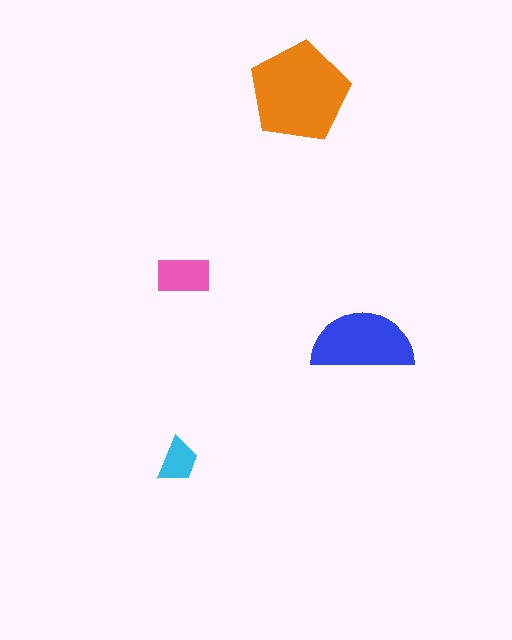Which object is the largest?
The orange pentagon.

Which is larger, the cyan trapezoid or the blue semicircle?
The blue semicircle.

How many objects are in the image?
There are 4 objects in the image.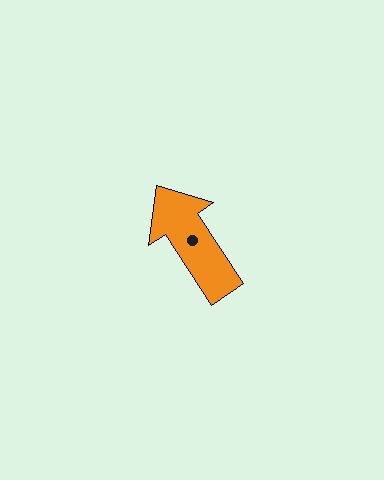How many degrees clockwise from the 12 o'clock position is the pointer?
Approximately 327 degrees.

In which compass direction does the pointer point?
Northwest.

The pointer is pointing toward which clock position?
Roughly 11 o'clock.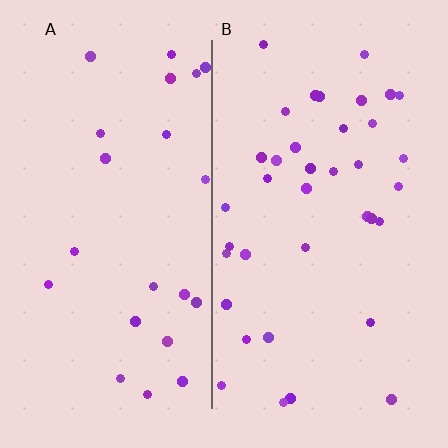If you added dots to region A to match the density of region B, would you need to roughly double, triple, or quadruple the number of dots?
Approximately double.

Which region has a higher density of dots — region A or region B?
B (the right).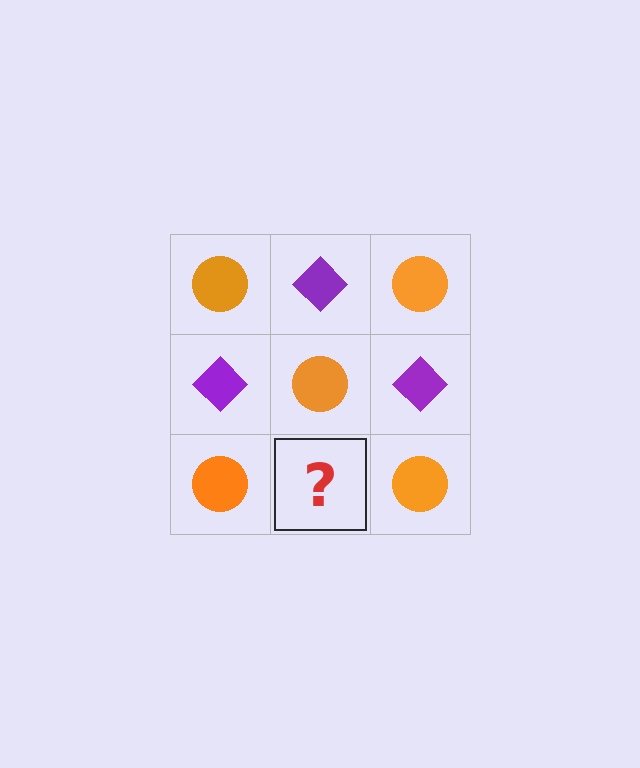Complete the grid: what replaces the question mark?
The question mark should be replaced with a purple diamond.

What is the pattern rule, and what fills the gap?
The rule is that it alternates orange circle and purple diamond in a checkerboard pattern. The gap should be filled with a purple diamond.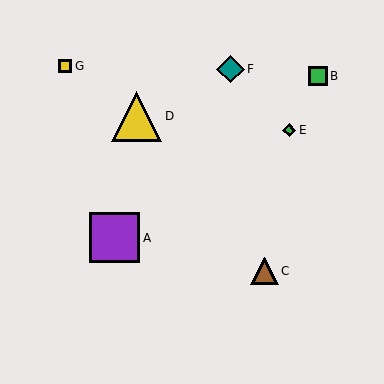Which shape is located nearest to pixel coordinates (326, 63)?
The green square (labeled B) at (318, 76) is nearest to that location.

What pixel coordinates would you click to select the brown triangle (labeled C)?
Click at (264, 271) to select the brown triangle C.